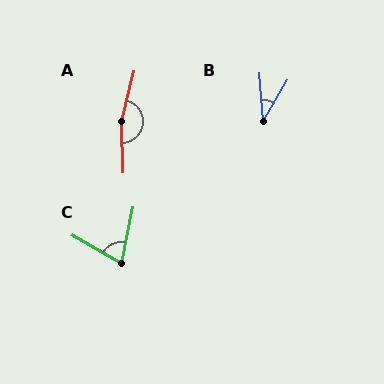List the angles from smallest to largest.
B (35°), C (72°), A (163°).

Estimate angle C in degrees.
Approximately 72 degrees.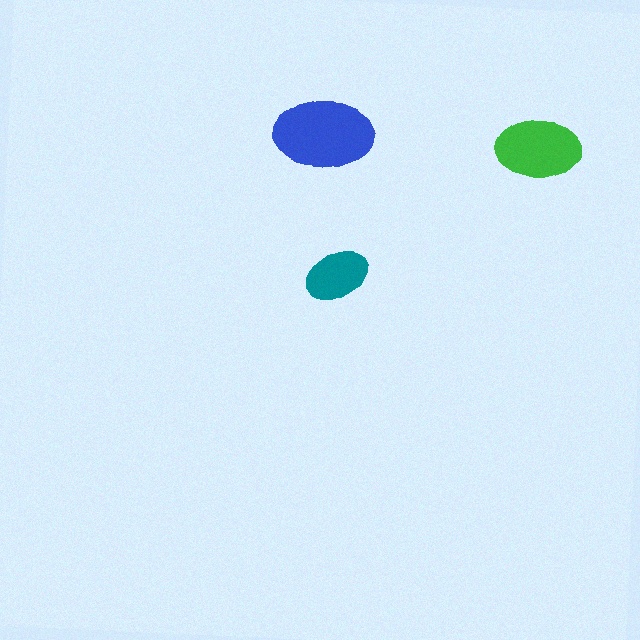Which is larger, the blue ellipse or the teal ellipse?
The blue one.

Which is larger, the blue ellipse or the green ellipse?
The blue one.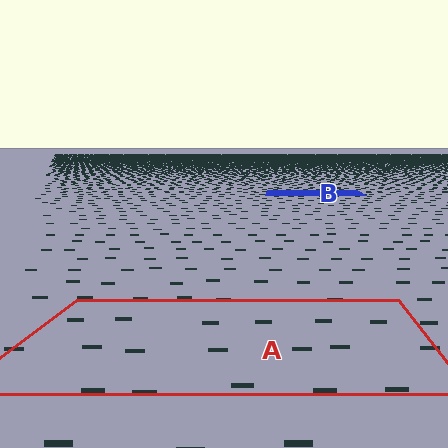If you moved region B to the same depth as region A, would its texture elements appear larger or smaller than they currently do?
They would appear larger. At a closer depth, the same texture elements are projected at a bigger on-screen size.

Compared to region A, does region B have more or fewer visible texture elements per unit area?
Region B has more texture elements per unit area — they are packed more densely because it is farther away.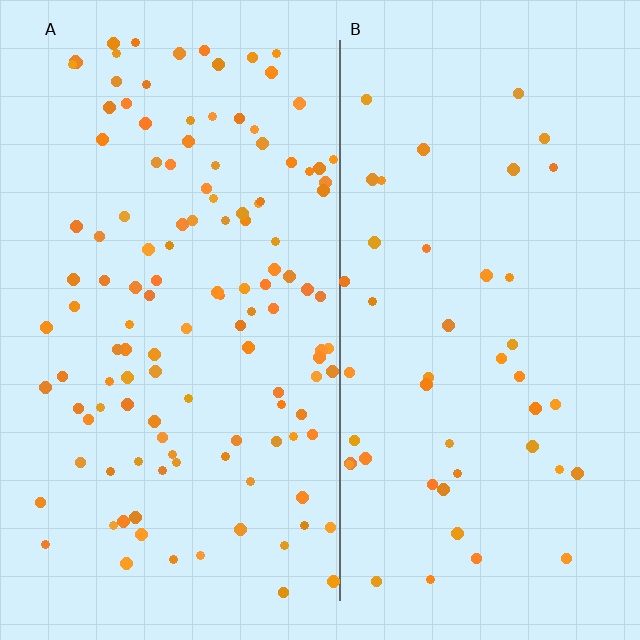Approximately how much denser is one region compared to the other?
Approximately 2.7× — region A over region B.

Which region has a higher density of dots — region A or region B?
A (the left).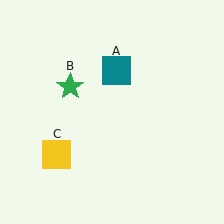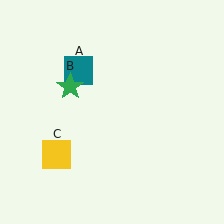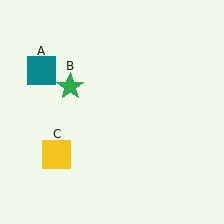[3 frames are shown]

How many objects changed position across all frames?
1 object changed position: teal square (object A).